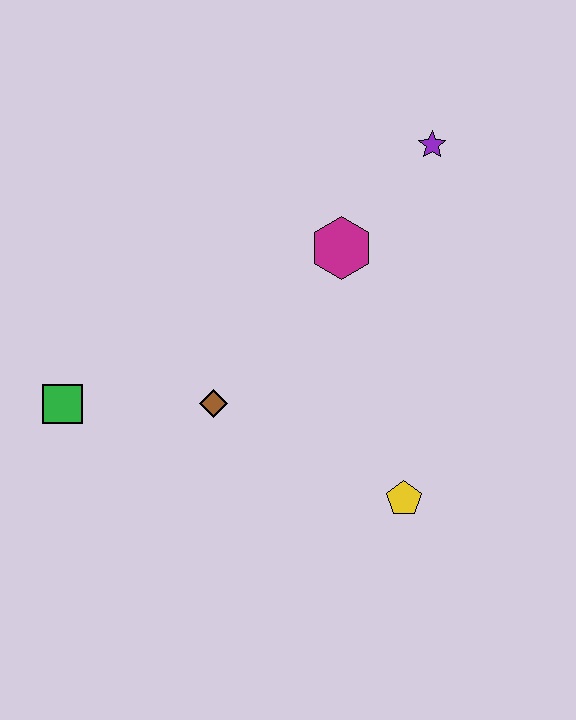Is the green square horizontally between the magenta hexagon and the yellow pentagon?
No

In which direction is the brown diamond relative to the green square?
The brown diamond is to the right of the green square.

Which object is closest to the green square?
The brown diamond is closest to the green square.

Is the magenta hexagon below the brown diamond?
No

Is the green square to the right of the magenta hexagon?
No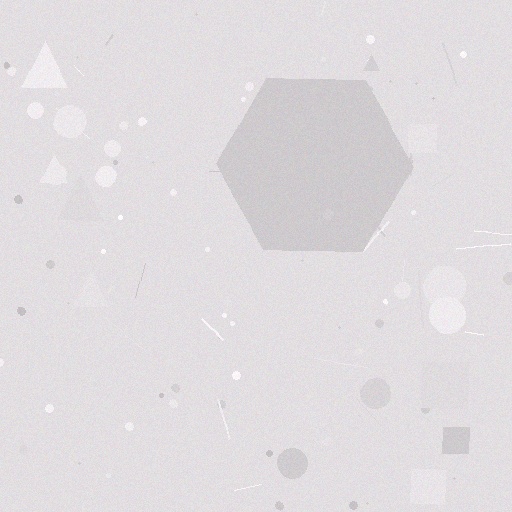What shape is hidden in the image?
A hexagon is hidden in the image.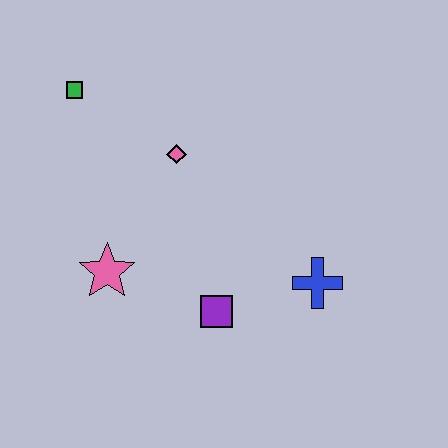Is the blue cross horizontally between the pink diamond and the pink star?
No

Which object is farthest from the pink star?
The blue cross is farthest from the pink star.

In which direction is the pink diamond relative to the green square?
The pink diamond is to the right of the green square.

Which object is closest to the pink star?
The purple square is closest to the pink star.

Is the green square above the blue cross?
Yes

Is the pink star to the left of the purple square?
Yes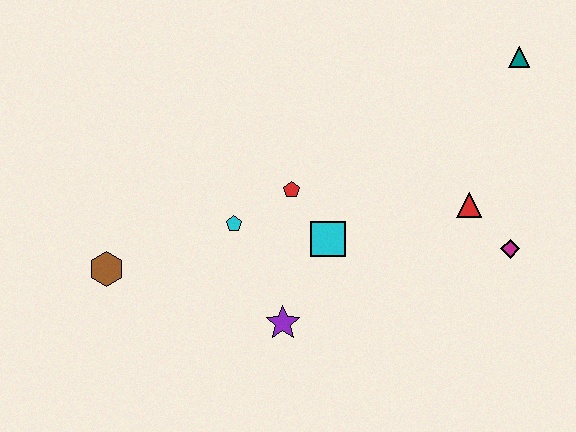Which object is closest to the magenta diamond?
The red triangle is closest to the magenta diamond.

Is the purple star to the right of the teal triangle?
No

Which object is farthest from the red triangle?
The brown hexagon is farthest from the red triangle.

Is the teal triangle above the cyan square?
Yes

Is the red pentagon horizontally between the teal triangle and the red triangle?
No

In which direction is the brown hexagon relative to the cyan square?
The brown hexagon is to the left of the cyan square.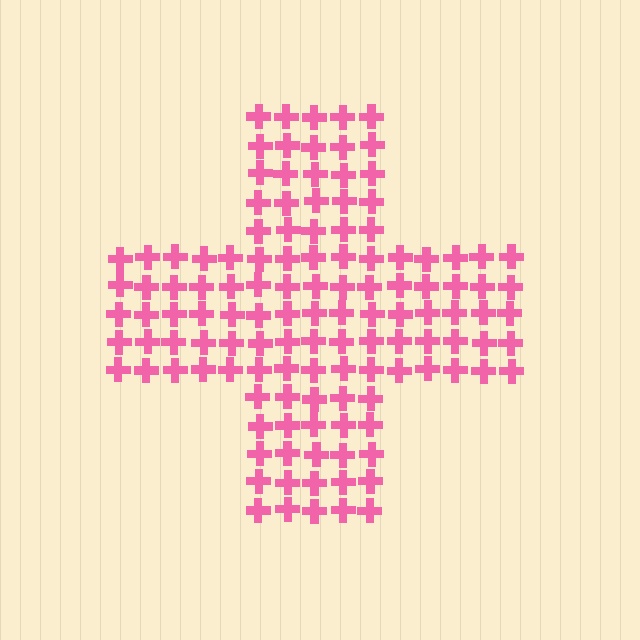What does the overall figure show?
The overall figure shows a cross.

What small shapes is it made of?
It is made of small crosses.